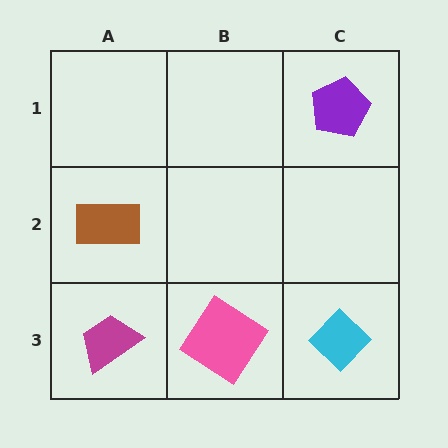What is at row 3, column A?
A magenta trapezoid.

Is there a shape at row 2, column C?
No, that cell is empty.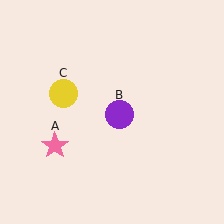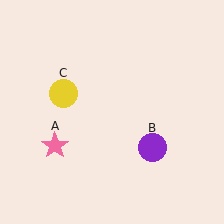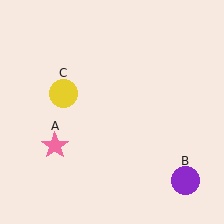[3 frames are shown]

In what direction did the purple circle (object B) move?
The purple circle (object B) moved down and to the right.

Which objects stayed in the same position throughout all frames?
Pink star (object A) and yellow circle (object C) remained stationary.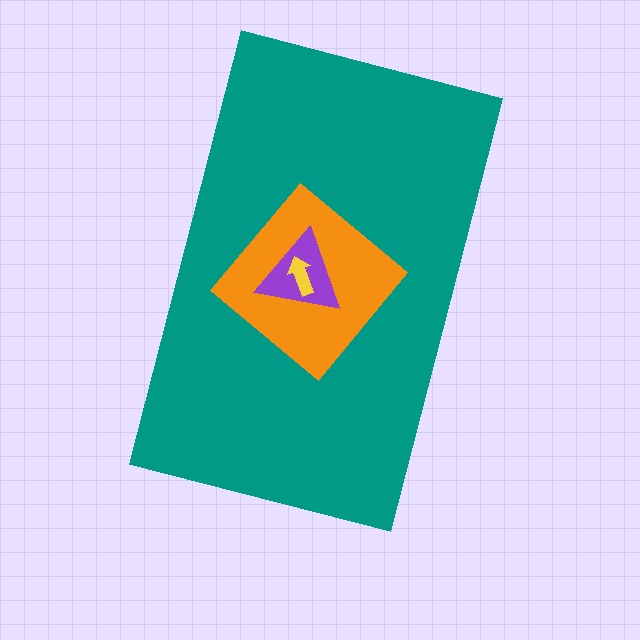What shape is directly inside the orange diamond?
The purple triangle.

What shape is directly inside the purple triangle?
The yellow arrow.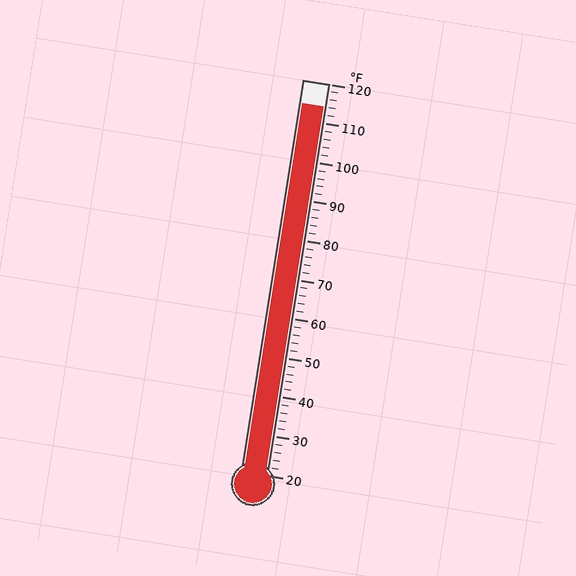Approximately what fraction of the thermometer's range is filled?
The thermometer is filled to approximately 95% of its range.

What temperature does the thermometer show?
The thermometer shows approximately 114°F.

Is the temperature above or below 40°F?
The temperature is above 40°F.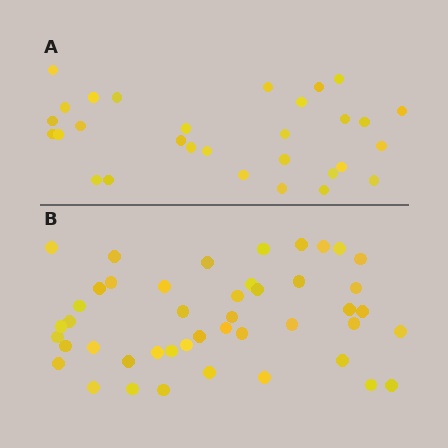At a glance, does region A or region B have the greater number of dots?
Region B (the bottom region) has more dots.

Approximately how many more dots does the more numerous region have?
Region B has approximately 15 more dots than region A.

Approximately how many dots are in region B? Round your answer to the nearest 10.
About 40 dots. (The exact count is 45, which rounds to 40.)